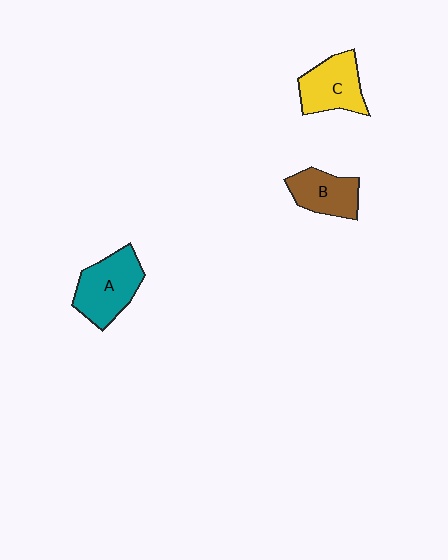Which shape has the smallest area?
Shape B (brown).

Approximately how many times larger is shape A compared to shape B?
Approximately 1.4 times.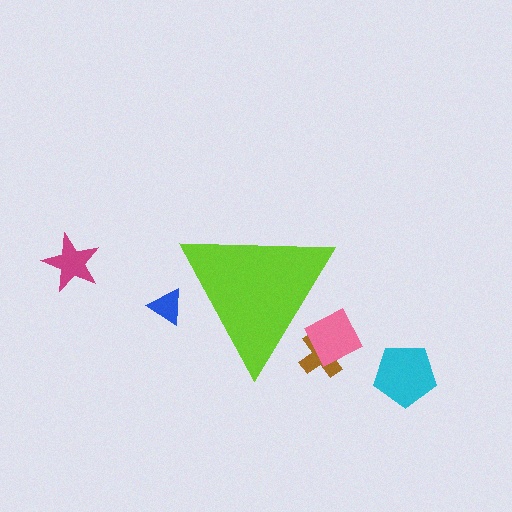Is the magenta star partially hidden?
No, the magenta star is fully visible.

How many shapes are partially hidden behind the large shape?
3 shapes are partially hidden.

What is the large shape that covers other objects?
A lime triangle.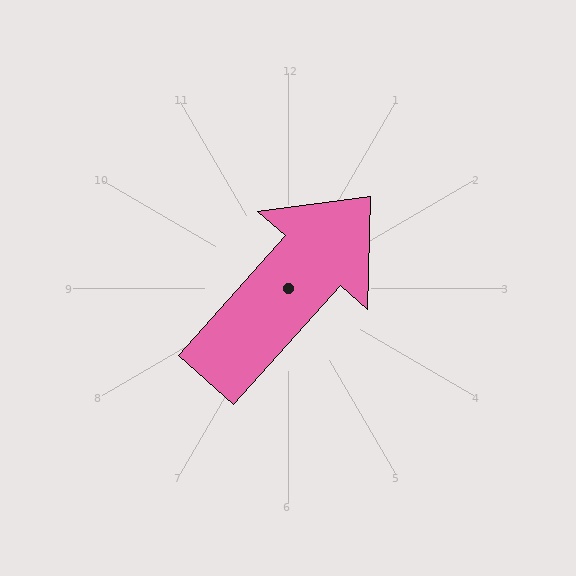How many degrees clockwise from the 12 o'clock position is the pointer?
Approximately 42 degrees.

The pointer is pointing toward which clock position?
Roughly 1 o'clock.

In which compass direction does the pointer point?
Northeast.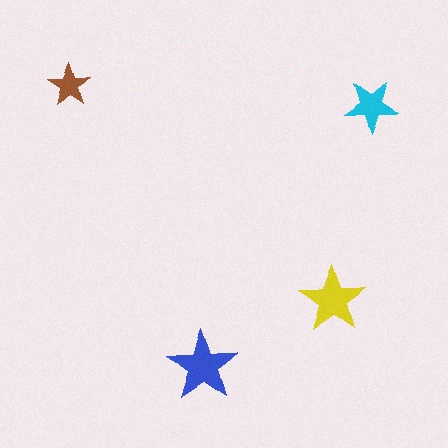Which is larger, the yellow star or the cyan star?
The yellow one.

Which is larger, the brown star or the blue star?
The blue one.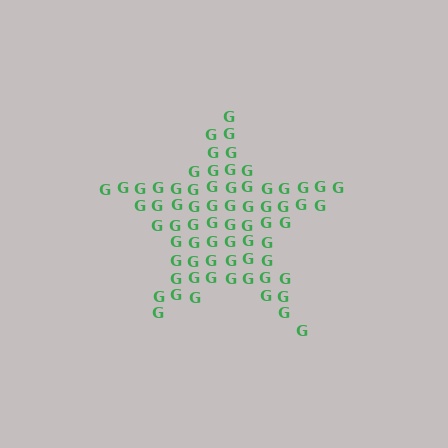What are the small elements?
The small elements are letter G's.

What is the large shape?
The large shape is a star.